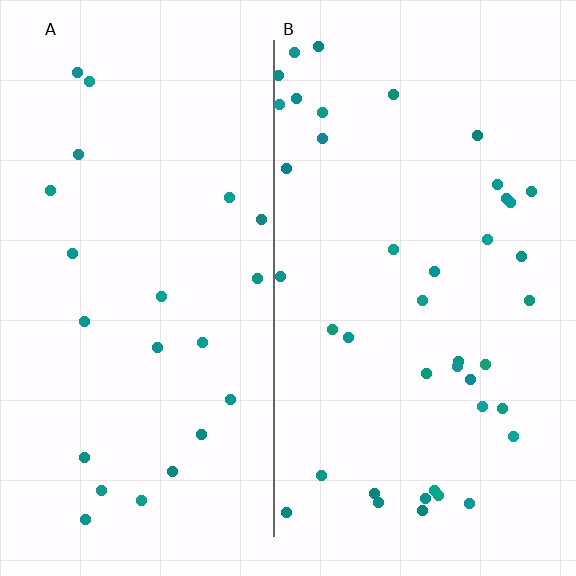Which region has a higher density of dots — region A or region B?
B (the right).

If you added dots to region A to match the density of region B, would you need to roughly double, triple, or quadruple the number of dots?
Approximately double.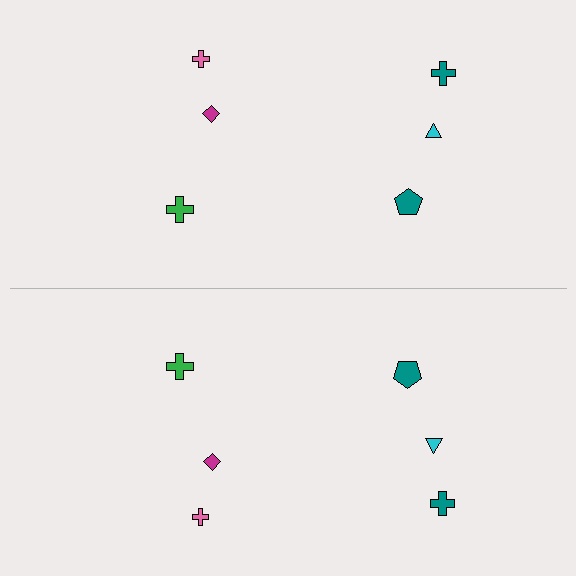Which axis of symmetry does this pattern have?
The pattern has a horizontal axis of symmetry running through the center of the image.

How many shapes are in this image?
There are 12 shapes in this image.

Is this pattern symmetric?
Yes, this pattern has bilateral (reflection) symmetry.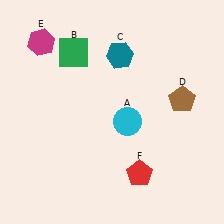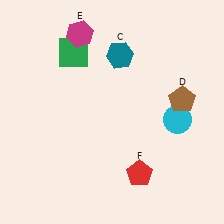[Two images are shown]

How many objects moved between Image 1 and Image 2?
2 objects moved between the two images.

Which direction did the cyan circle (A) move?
The cyan circle (A) moved right.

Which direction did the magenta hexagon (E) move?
The magenta hexagon (E) moved right.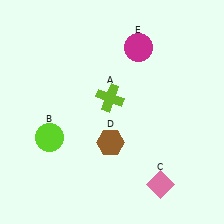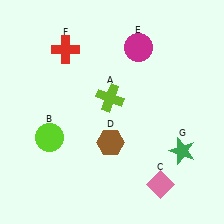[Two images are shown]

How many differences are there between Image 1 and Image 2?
There are 2 differences between the two images.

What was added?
A red cross (F), a green star (G) were added in Image 2.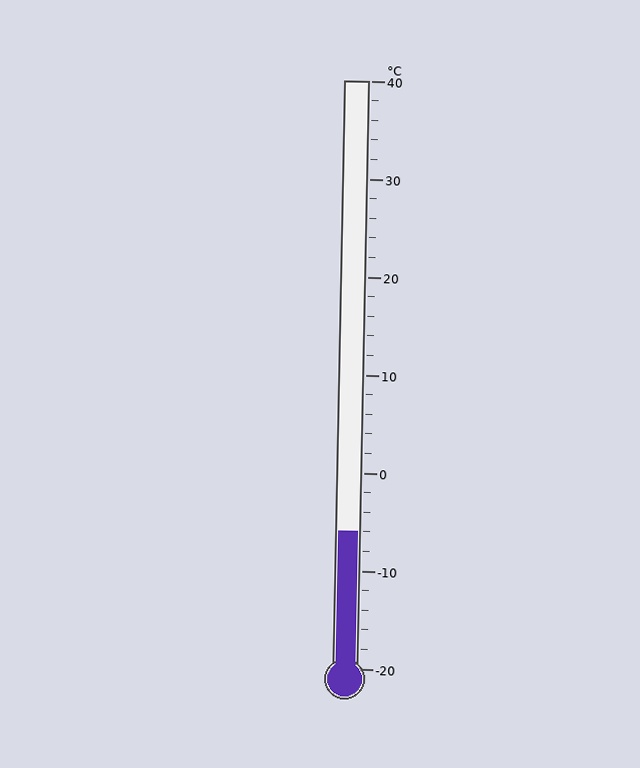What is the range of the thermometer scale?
The thermometer scale ranges from -20°C to 40°C.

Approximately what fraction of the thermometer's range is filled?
The thermometer is filled to approximately 25% of its range.